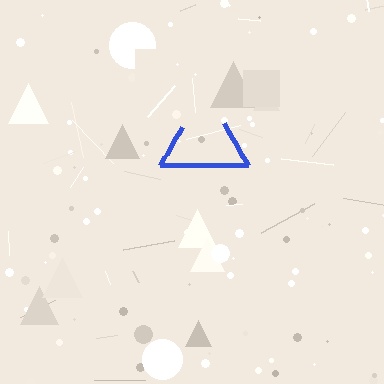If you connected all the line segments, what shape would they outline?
They would outline a triangle.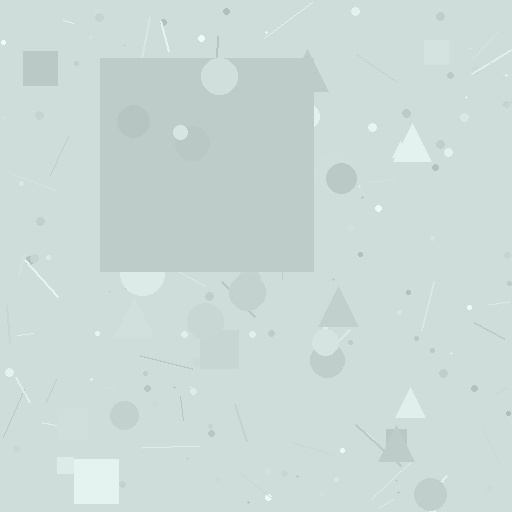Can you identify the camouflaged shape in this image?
The camouflaged shape is a square.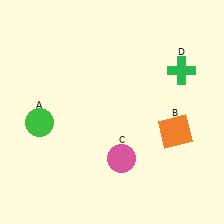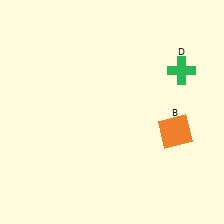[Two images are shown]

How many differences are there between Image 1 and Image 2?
There are 2 differences between the two images.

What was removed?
The pink circle (C), the green circle (A) were removed in Image 2.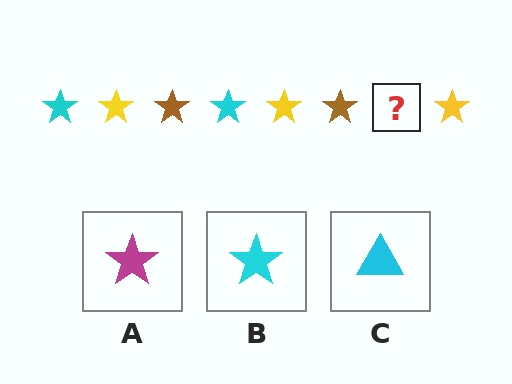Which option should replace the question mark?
Option B.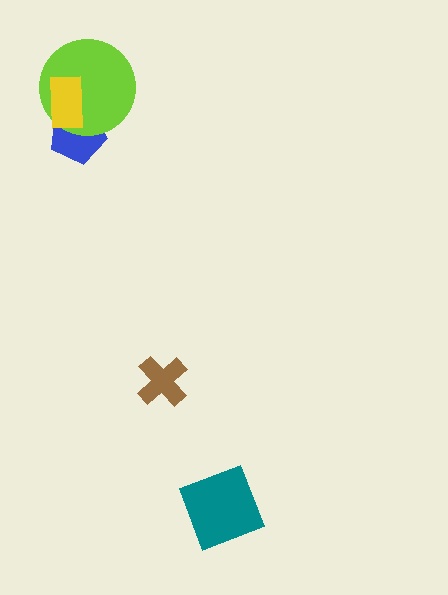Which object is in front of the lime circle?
The yellow rectangle is in front of the lime circle.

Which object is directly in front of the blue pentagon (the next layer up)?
The lime circle is directly in front of the blue pentagon.